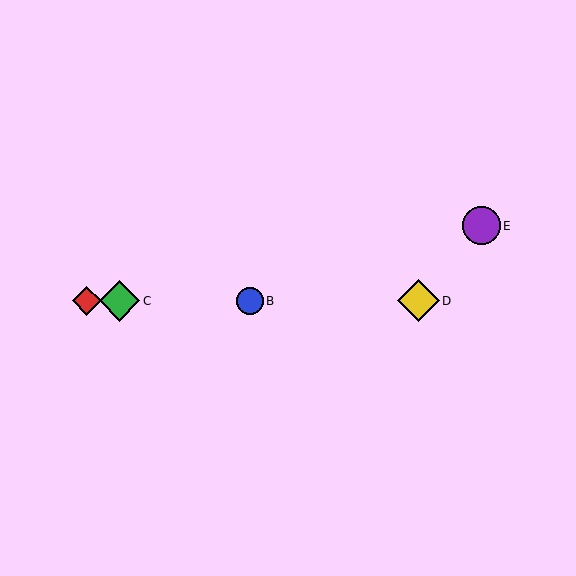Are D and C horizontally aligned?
Yes, both are at y≈301.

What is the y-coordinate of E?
Object E is at y≈226.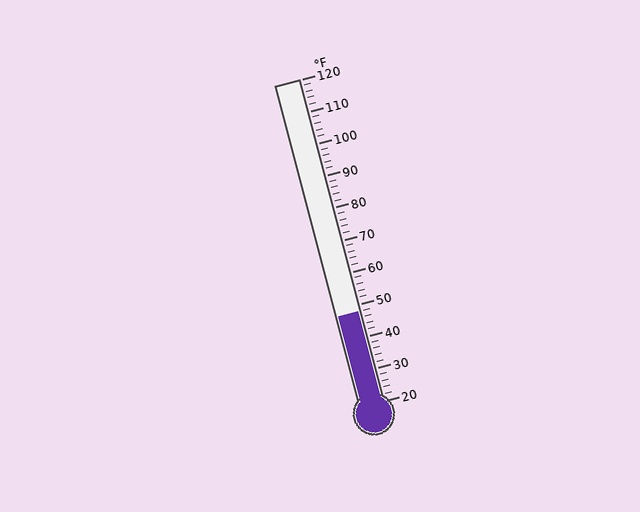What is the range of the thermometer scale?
The thermometer scale ranges from 20°F to 120°F.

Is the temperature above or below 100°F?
The temperature is below 100°F.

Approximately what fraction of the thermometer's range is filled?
The thermometer is filled to approximately 30% of its range.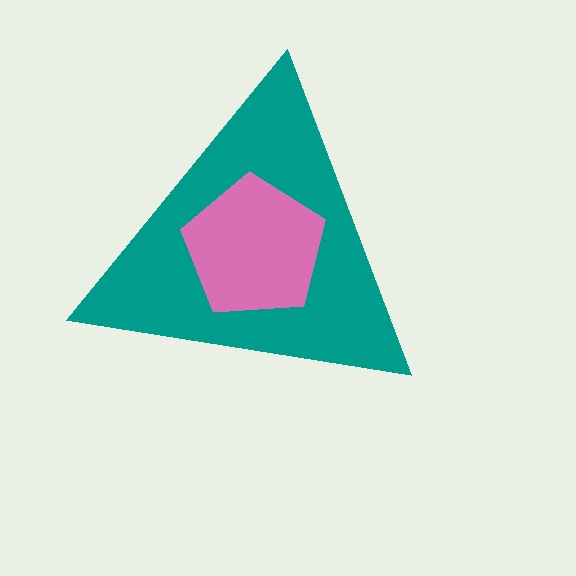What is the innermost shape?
The pink pentagon.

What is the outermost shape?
The teal triangle.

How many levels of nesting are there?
2.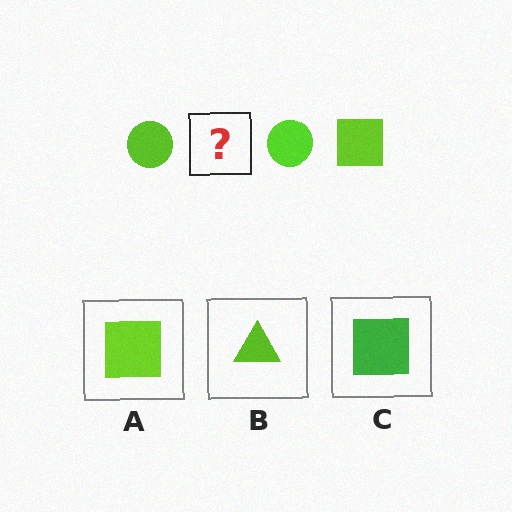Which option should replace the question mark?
Option A.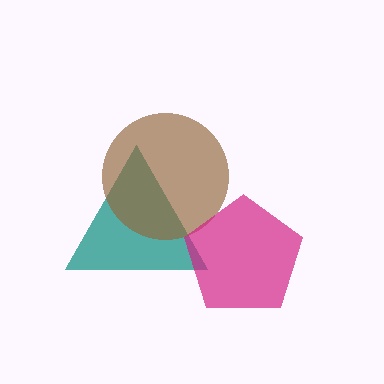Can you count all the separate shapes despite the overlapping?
Yes, there are 3 separate shapes.